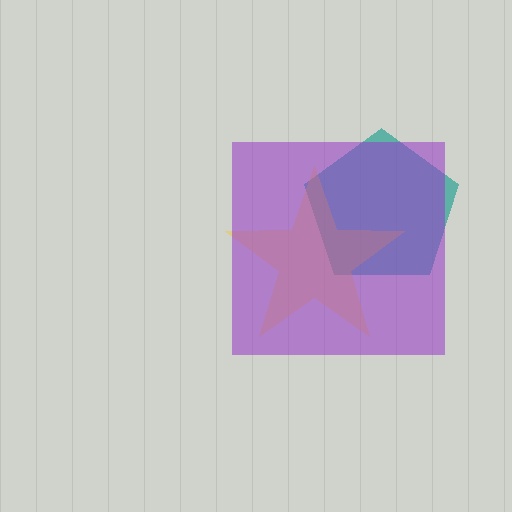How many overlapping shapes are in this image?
There are 3 overlapping shapes in the image.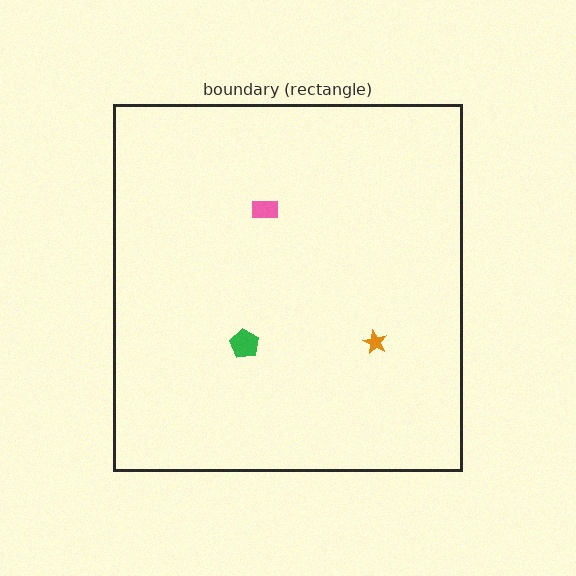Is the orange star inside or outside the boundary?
Inside.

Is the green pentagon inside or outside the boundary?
Inside.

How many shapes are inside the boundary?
3 inside, 0 outside.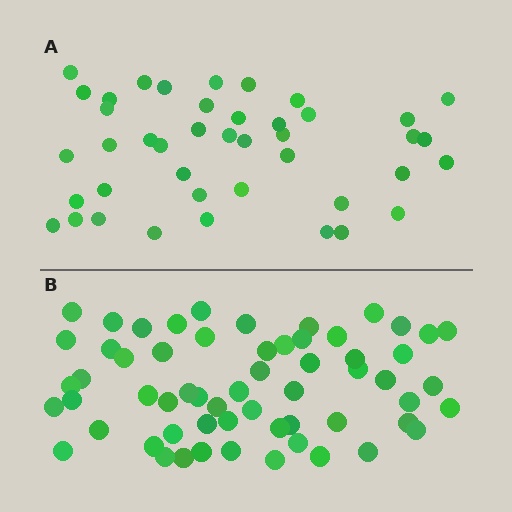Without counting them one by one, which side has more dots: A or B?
Region B (the bottom region) has more dots.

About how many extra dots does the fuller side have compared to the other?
Region B has approximately 20 more dots than region A.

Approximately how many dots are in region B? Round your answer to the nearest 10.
About 60 dots.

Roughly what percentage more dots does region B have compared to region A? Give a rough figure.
About 45% more.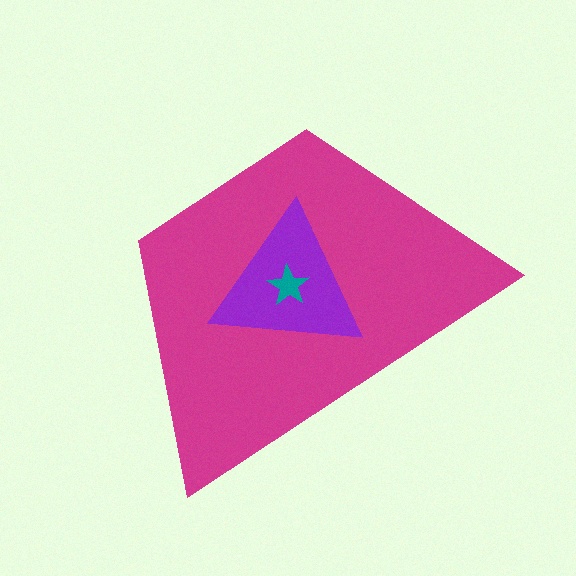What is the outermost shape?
The magenta trapezoid.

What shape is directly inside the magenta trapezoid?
The purple triangle.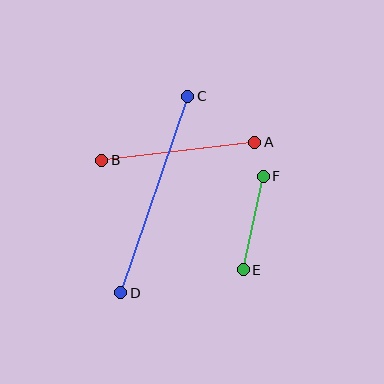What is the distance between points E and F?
The distance is approximately 96 pixels.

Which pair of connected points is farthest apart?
Points C and D are farthest apart.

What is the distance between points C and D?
The distance is approximately 208 pixels.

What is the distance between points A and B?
The distance is approximately 154 pixels.